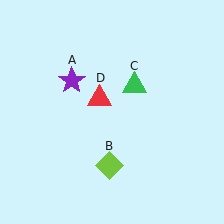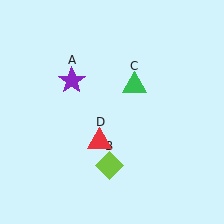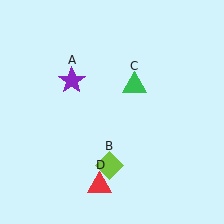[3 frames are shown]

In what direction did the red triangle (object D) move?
The red triangle (object D) moved down.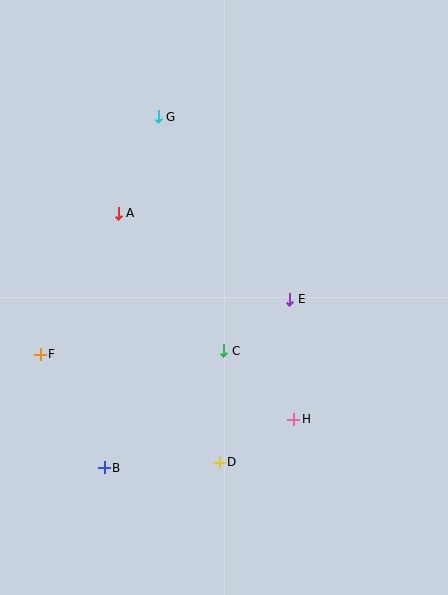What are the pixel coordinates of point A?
Point A is at (118, 213).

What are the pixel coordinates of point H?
Point H is at (294, 419).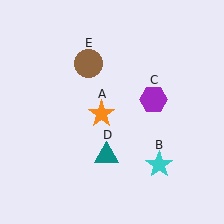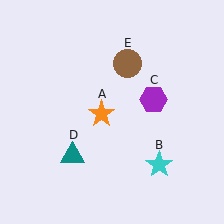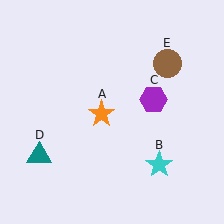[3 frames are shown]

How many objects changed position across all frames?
2 objects changed position: teal triangle (object D), brown circle (object E).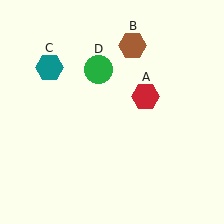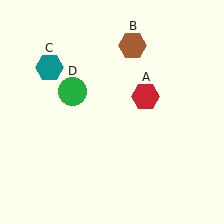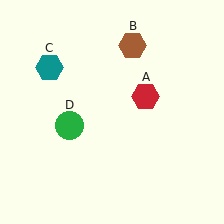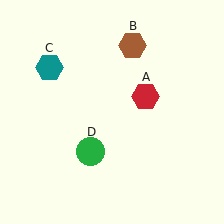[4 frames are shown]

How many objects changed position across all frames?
1 object changed position: green circle (object D).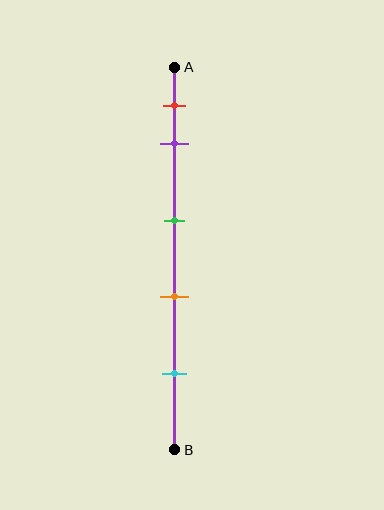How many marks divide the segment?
There are 5 marks dividing the segment.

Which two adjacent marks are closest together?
The red and purple marks are the closest adjacent pair.